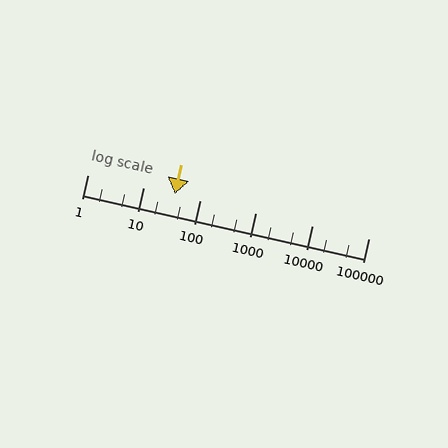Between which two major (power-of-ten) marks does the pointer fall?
The pointer is between 10 and 100.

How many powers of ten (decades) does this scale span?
The scale spans 5 decades, from 1 to 100000.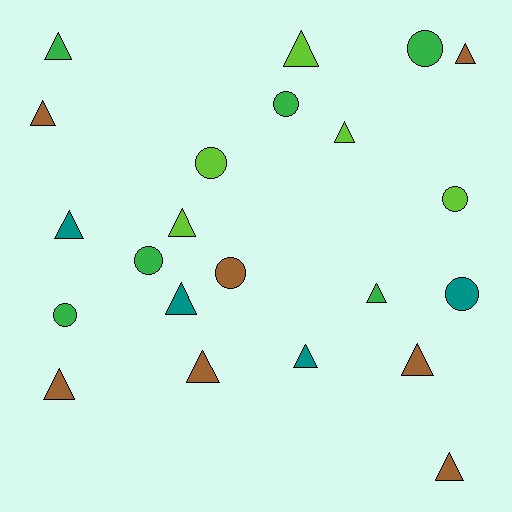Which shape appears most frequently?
Triangle, with 14 objects.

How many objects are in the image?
There are 22 objects.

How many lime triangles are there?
There are 3 lime triangles.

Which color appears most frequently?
Brown, with 7 objects.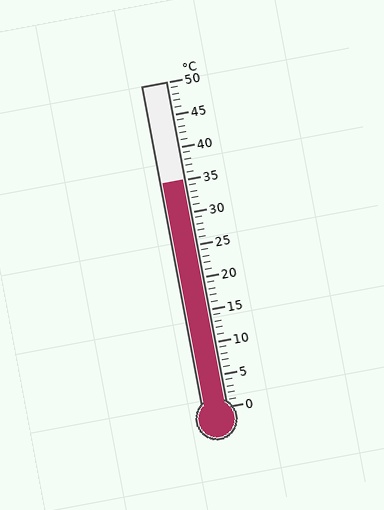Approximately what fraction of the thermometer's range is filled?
The thermometer is filled to approximately 70% of its range.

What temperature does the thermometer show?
The thermometer shows approximately 35°C.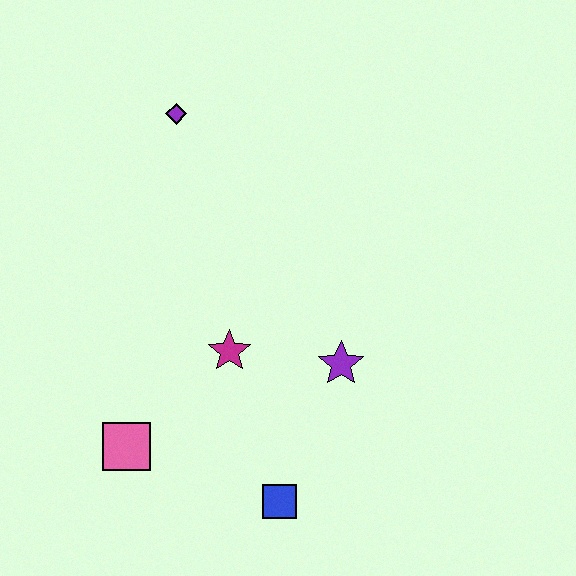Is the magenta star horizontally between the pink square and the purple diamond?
No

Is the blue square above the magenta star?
No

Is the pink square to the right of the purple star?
No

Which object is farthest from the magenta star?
The purple diamond is farthest from the magenta star.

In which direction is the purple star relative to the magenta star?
The purple star is to the right of the magenta star.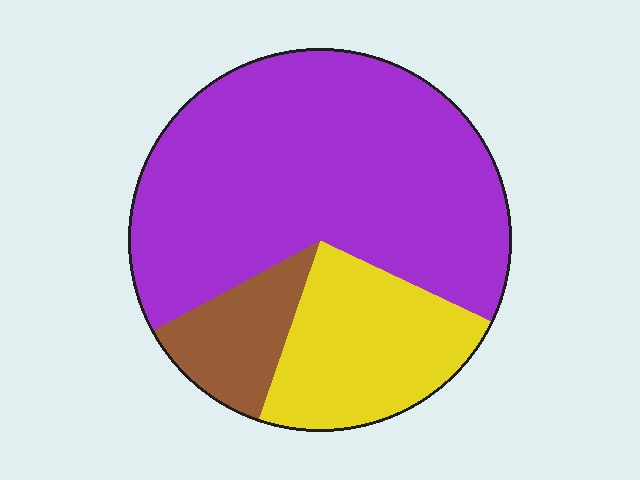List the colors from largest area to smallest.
From largest to smallest: purple, yellow, brown.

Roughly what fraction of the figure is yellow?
Yellow takes up about one quarter (1/4) of the figure.